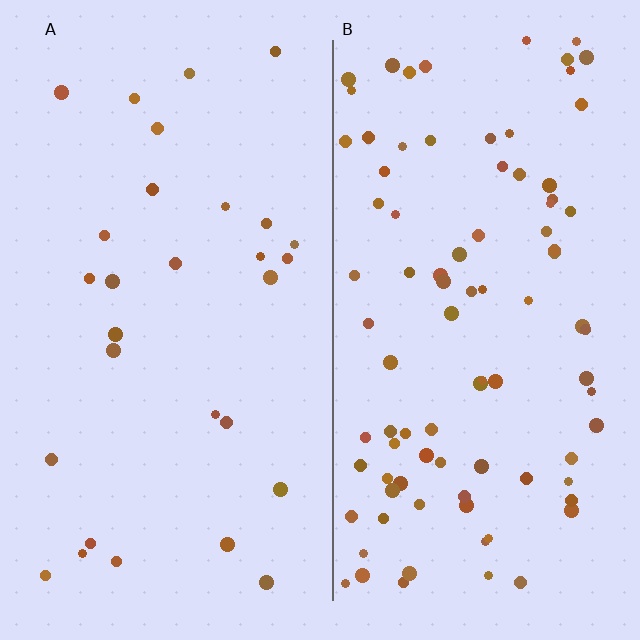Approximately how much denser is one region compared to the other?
Approximately 3.1× — region B over region A.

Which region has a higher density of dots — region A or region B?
B (the right).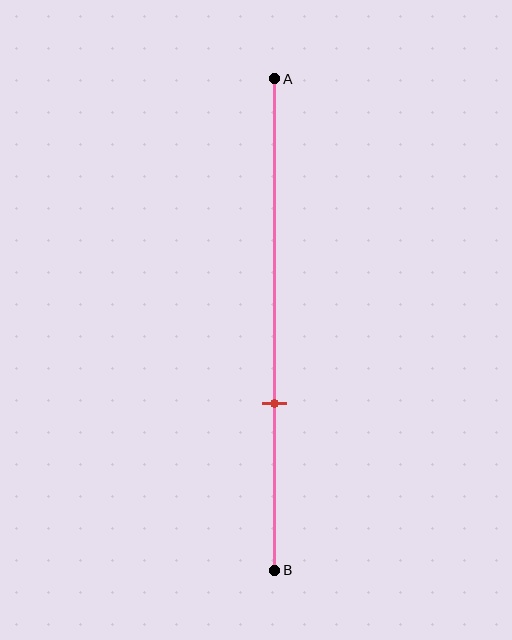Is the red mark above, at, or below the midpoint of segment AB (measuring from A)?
The red mark is below the midpoint of segment AB.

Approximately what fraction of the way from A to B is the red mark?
The red mark is approximately 65% of the way from A to B.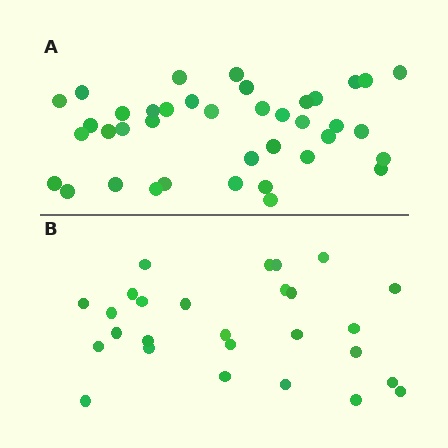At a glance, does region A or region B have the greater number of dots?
Region A (the top region) has more dots.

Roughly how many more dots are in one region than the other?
Region A has roughly 12 or so more dots than region B.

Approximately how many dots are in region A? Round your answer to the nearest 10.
About 40 dots. (The exact count is 39, which rounds to 40.)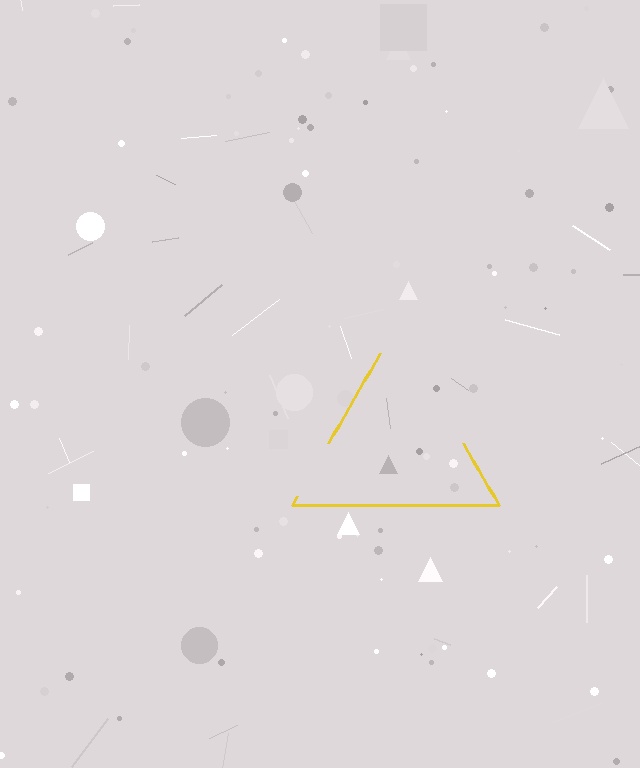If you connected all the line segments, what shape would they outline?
They would outline a triangle.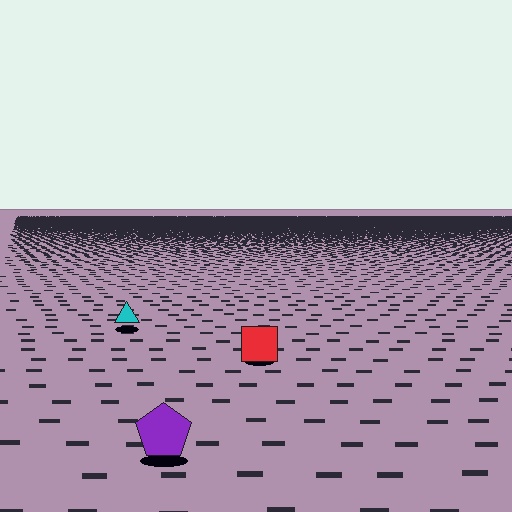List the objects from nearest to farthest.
From nearest to farthest: the purple pentagon, the red square, the cyan triangle.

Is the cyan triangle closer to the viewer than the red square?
No. The red square is closer — you can tell from the texture gradient: the ground texture is coarser near it.